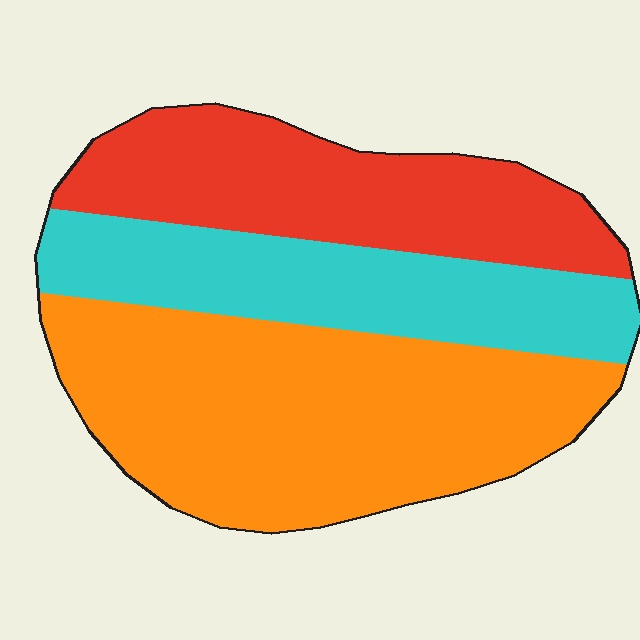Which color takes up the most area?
Orange, at roughly 45%.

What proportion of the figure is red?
Red takes up between a sixth and a third of the figure.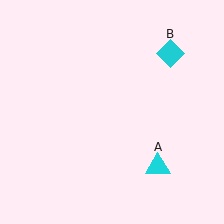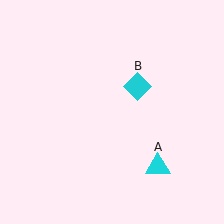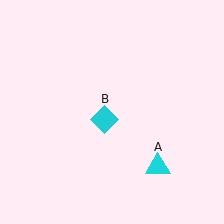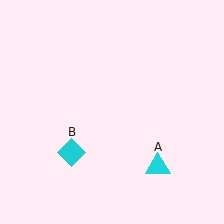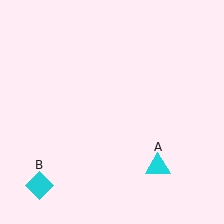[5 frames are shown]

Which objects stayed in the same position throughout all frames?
Cyan triangle (object A) remained stationary.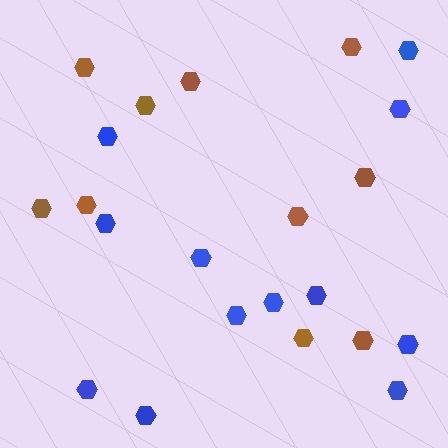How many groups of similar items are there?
There are 2 groups: one group of brown hexagons (10) and one group of blue hexagons (12).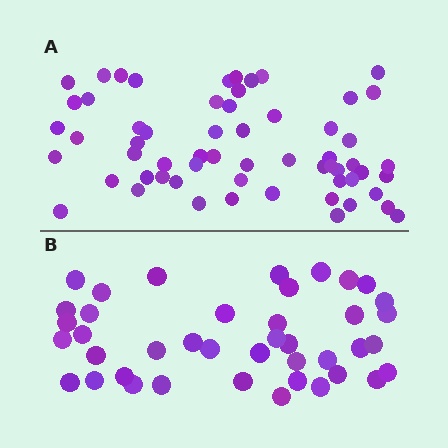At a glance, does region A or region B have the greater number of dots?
Region A (the top region) has more dots.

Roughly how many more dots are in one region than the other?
Region A has approximately 20 more dots than region B.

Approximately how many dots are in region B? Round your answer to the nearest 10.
About 40 dots. (The exact count is 41, which rounds to 40.)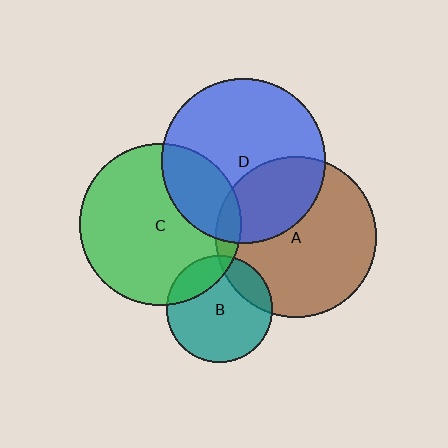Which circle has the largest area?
Circle D (blue).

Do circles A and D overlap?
Yes.